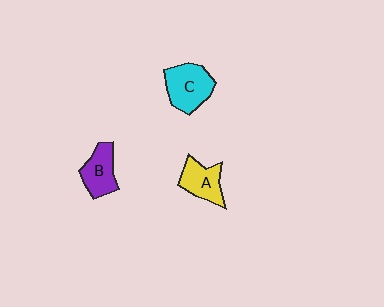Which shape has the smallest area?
Shape A (yellow).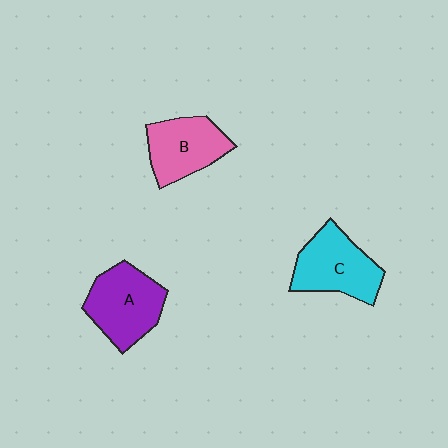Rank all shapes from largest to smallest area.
From largest to smallest: A (purple), C (cyan), B (pink).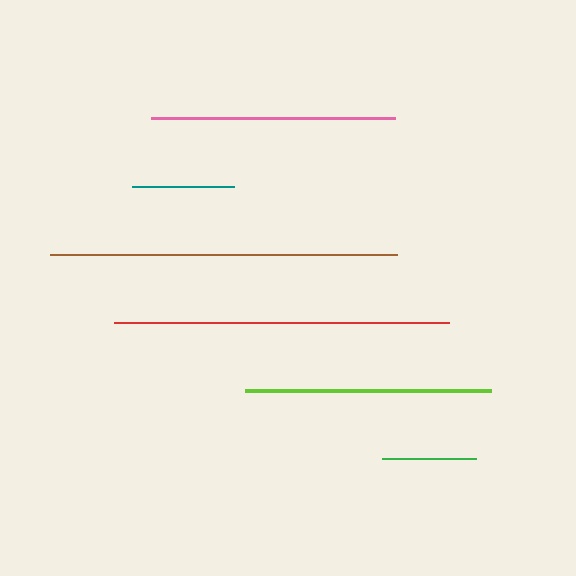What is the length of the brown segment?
The brown segment is approximately 346 pixels long.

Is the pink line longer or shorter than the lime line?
The lime line is longer than the pink line.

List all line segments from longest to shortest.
From longest to shortest: brown, red, lime, pink, teal, green.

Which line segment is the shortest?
The green line is the shortest at approximately 94 pixels.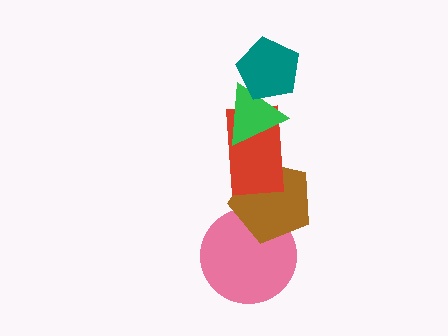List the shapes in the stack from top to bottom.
From top to bottom: the teal pentagon, the green triangle, the red rectangle, the brown pentagon, the pink circle.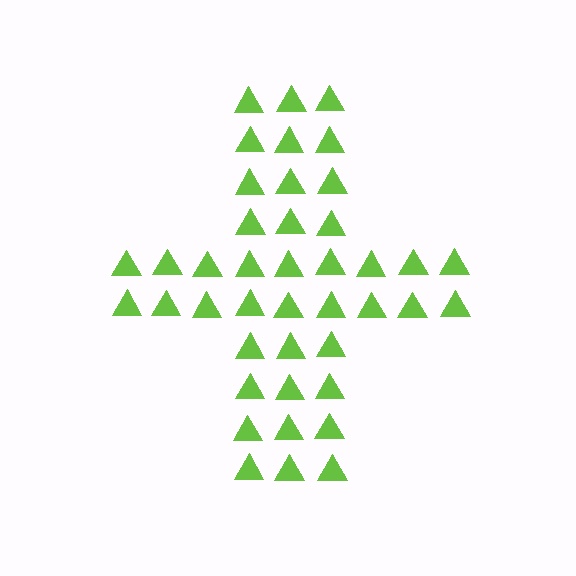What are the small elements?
The small elements are triangles.